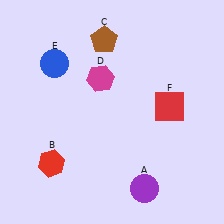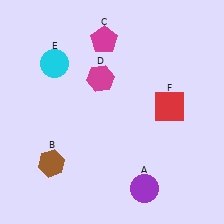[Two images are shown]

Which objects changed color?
B changed from red to brown. C changed from brown to magenta. E changed from blue to cyan.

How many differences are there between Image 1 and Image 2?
There are 3 differences between the two images.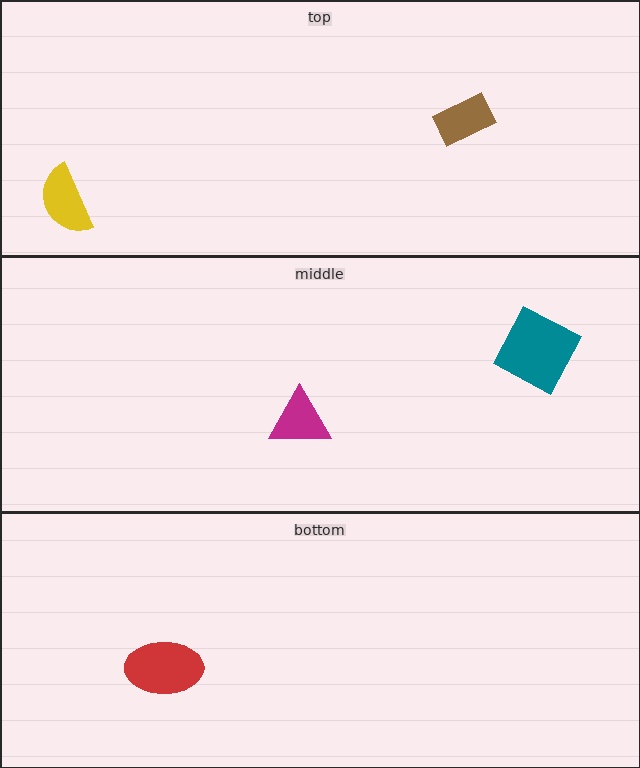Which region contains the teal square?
The middle region.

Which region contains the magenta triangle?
The middle region.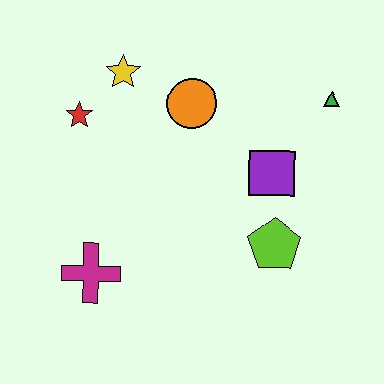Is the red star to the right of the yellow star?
No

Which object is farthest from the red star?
The green triangle is farthest from the red star.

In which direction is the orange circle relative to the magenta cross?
The orange circle is above the magenta cross.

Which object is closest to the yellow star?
The red star is closest to the yellow star.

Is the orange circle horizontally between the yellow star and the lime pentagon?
Yes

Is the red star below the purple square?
No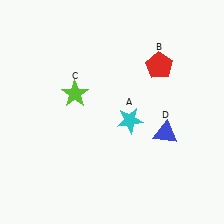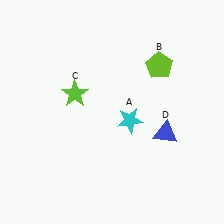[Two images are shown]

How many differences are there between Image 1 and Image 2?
There is 1 difference between the two images.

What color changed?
The pentagon (B) changed from red in Image 1 to lime in Image 2.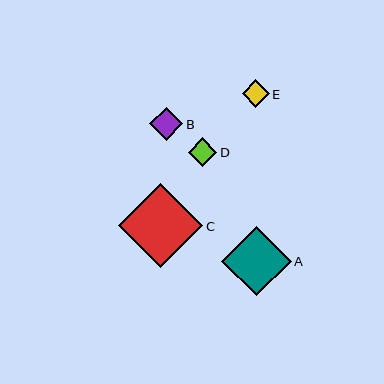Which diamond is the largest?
Diamond C is the largest with a size of approximately 84 pixels.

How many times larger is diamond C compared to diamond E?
Diamond C is approximately 3.1 times the size of diamond E.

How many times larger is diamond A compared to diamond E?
Diamond A is approximately 2.6 times the size of diamond E.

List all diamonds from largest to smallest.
From largest to smallest: C, A, B, D, E.